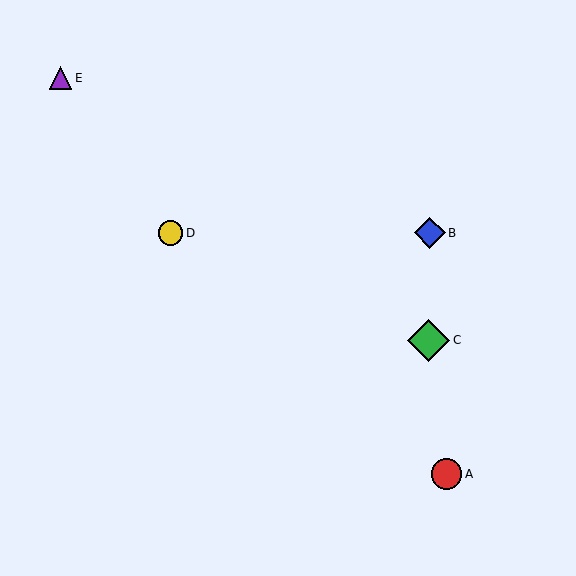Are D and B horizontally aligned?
Yes, both are at y≈233.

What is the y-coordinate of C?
Object C is at y≈340.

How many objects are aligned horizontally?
2 objects (B, D) are aligned horizontally.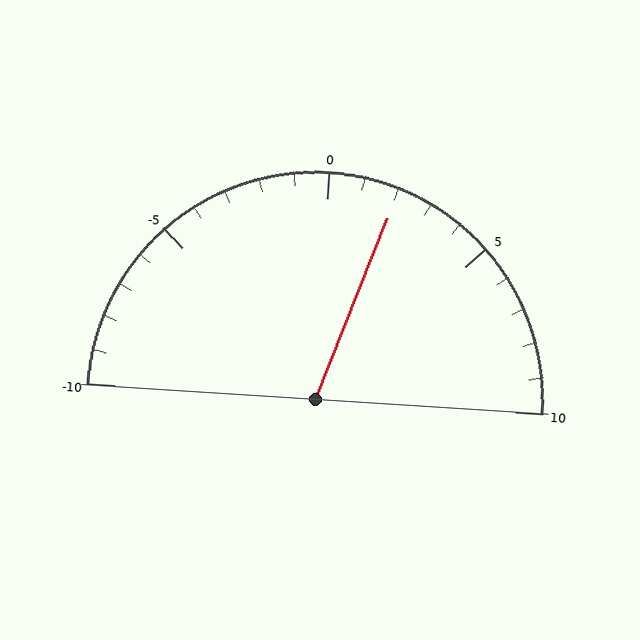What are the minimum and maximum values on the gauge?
The gauge ranges from -10 to 10.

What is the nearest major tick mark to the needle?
The nearest major tick mark is 0.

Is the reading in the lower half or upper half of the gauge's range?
The reading is in the upper half of the range (-10 to 10).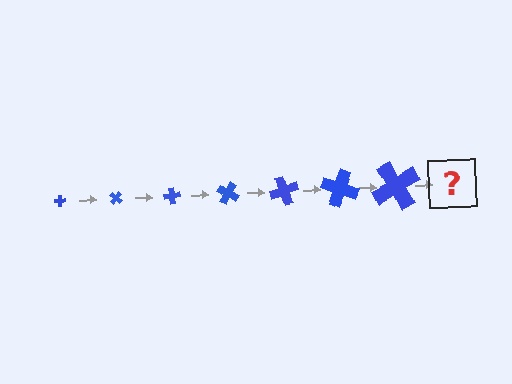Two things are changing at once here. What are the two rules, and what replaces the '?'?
The two rules are that the cross grows larger each step and it rotates 40 degrees each step. The '?' should be a cross, larger than the previous one and rotated 280 degrees from the start.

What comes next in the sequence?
The next element should be a cross, larger than the previous one and rotated 280 degrees from the start.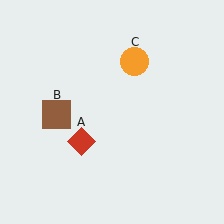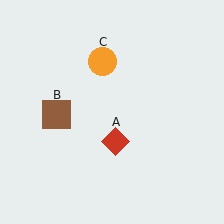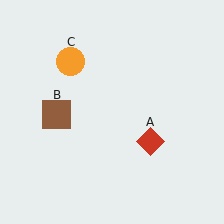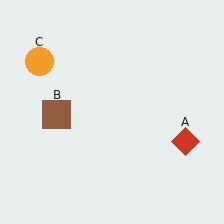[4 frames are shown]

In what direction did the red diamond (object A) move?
The red diamond (object A) moved right.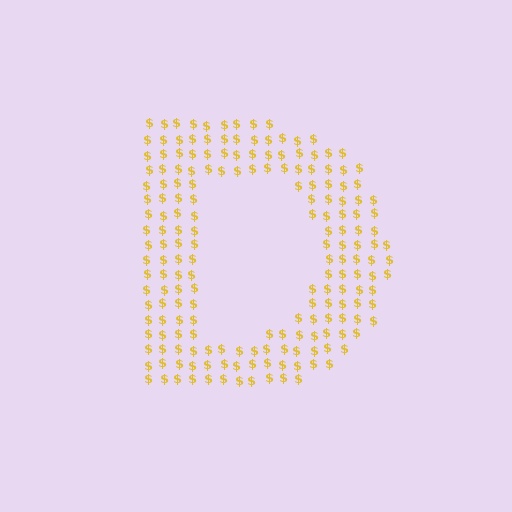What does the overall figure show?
The overall figure shows the letter D.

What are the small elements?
The small elements are dollar signs.